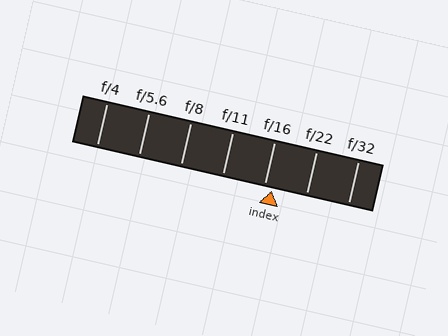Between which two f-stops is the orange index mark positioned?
The index mark is between f/16 and f/22.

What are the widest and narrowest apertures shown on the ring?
The widest aperture shown is f/4 and the narrowest is f/32.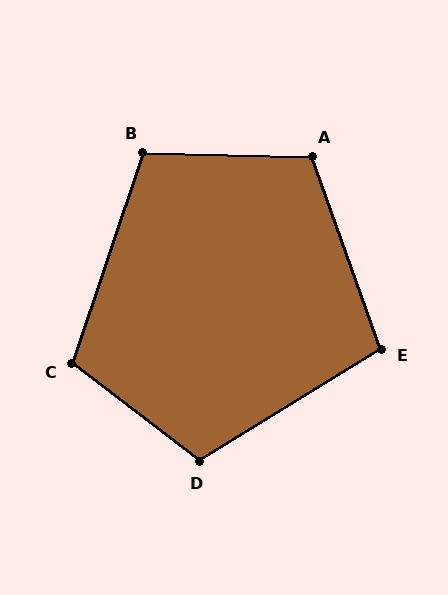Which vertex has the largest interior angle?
A, at approximately 111 degrees.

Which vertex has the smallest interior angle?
E, at approximately 102 degrees.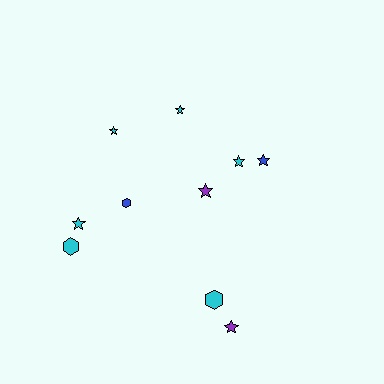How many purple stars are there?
There are 2 purple stars.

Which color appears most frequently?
Cyan, with 6 objects.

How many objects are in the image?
There are 10 objects.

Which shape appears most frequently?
Star, with 7 objects.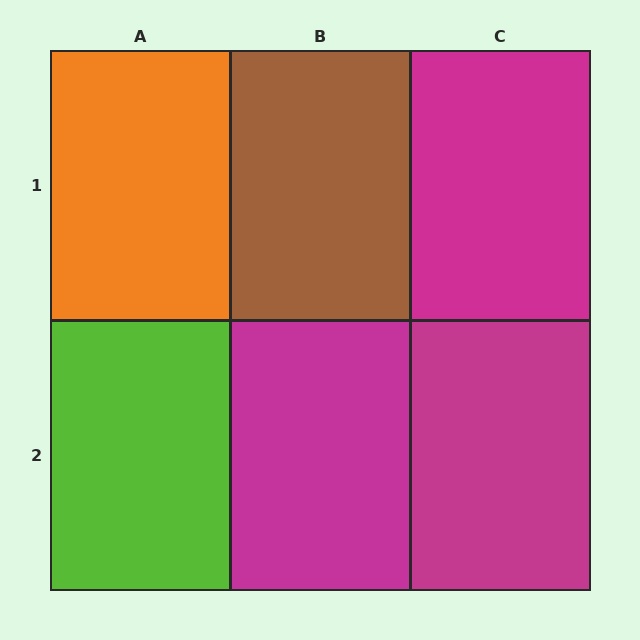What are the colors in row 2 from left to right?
Lime, magenta, magenta.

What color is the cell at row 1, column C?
Magenta.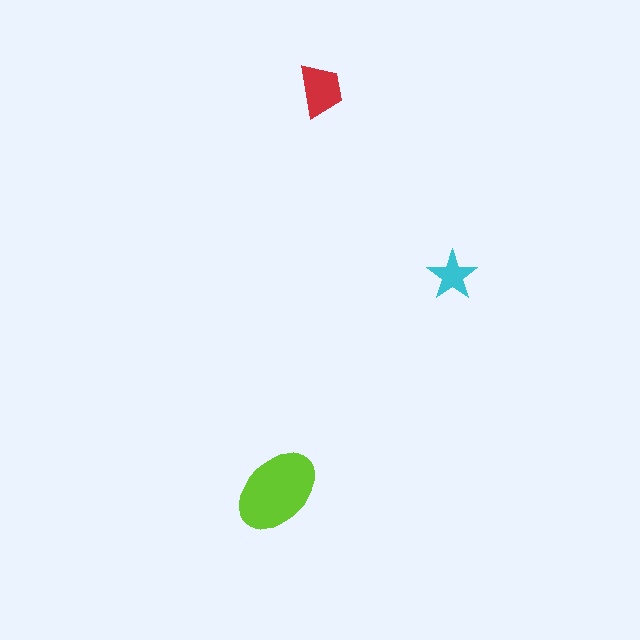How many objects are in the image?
There are 3 objects in the image.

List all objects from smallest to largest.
The cyan star, the red trapezoid, the lime ellipse.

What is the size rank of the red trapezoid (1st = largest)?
2nd.